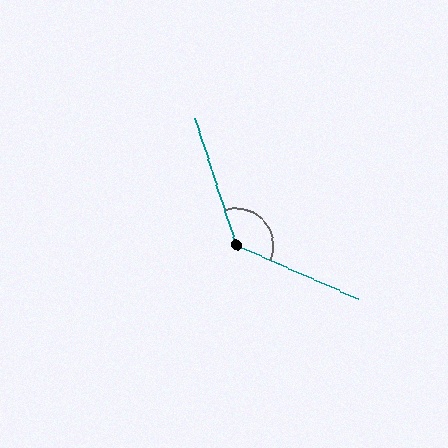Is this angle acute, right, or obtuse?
It is obtuse.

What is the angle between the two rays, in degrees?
Approximately 132 degrees.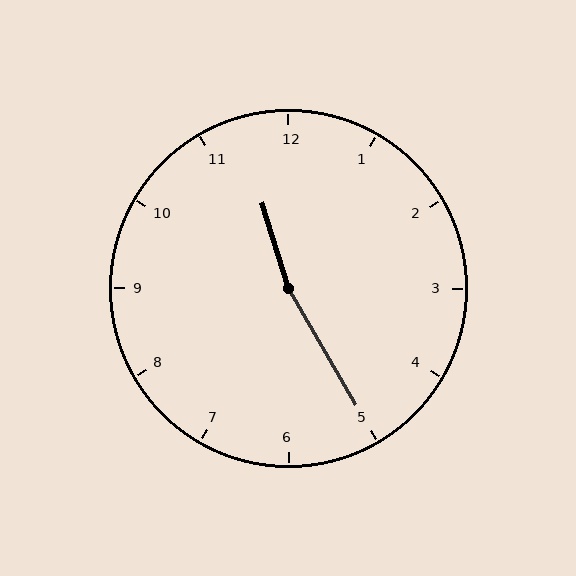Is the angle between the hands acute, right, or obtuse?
It is obtuse.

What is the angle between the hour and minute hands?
Approximately 168 degrees.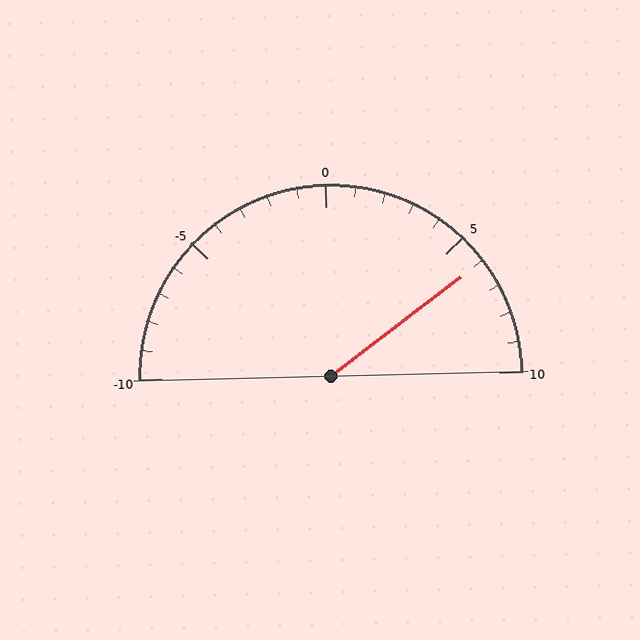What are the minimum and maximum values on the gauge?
The gauge ranges from -10 to 10.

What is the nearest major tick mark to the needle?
The nearest major tick mark is 5.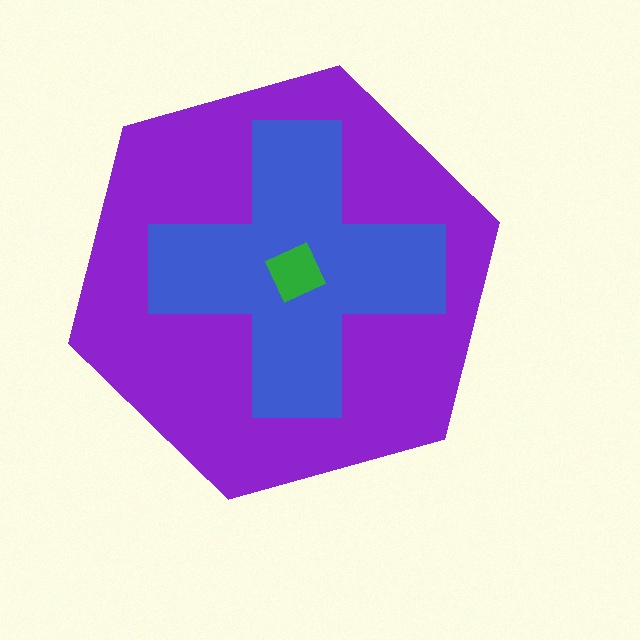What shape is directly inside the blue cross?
The green square.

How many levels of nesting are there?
3.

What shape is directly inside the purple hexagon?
The blue cross.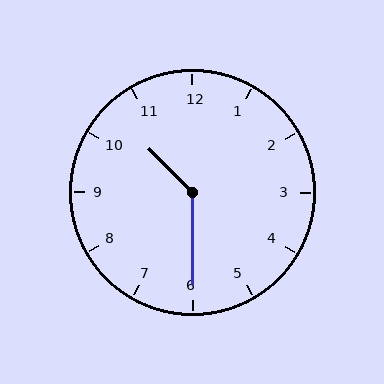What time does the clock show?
10:30.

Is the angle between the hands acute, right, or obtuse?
It is obtuse.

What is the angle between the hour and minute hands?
Approximately 135 degrees.